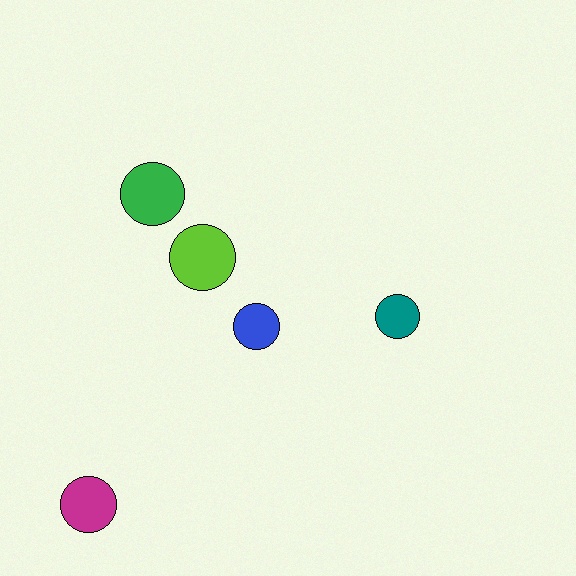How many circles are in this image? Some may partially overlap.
There are 5 circles.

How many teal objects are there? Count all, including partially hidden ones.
There is 1 teal object.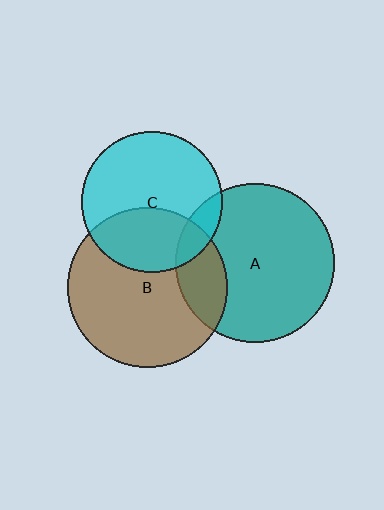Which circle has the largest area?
Circle B (brown).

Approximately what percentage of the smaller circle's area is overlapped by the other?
Approximately 35%.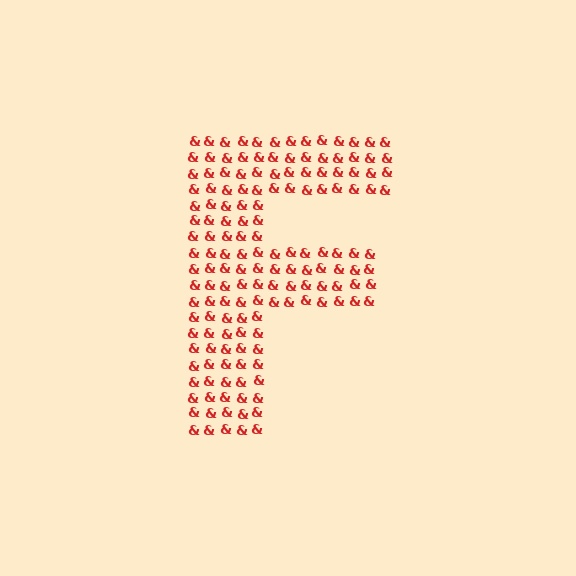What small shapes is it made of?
It is made of small ampersands.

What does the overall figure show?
The overall figure shows the letter F.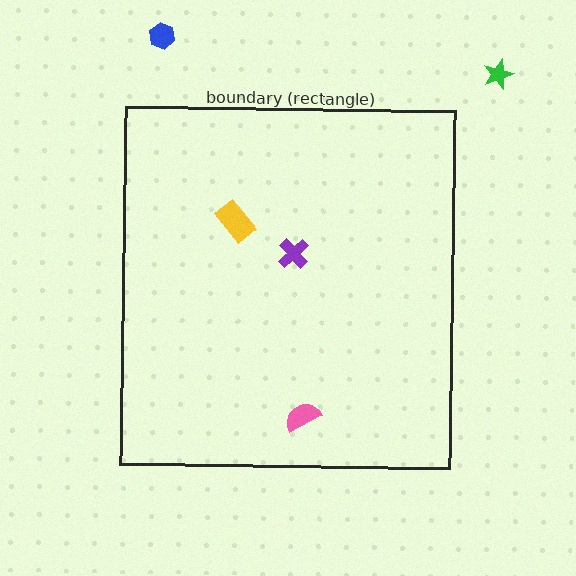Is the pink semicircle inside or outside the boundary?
Inside.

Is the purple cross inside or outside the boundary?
Inside.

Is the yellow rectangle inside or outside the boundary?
Inside.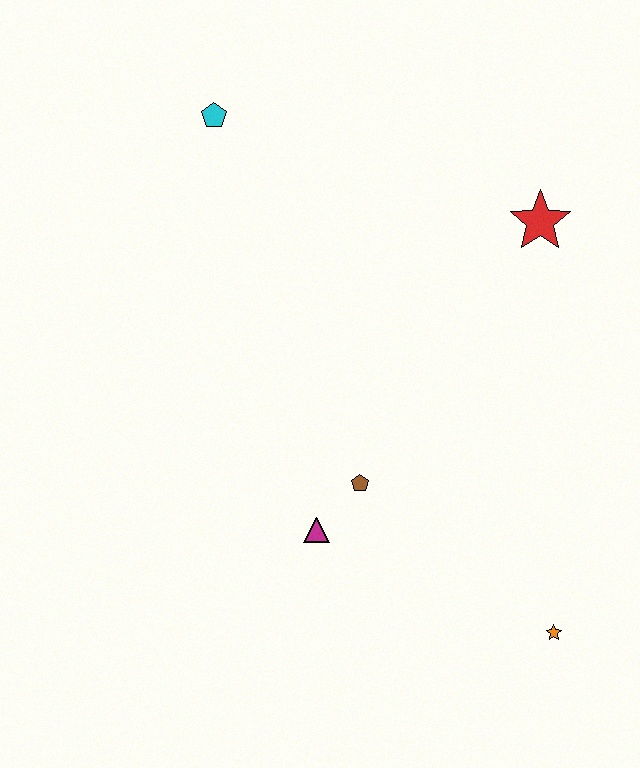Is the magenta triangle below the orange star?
No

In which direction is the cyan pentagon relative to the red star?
The cyan pentagon is to the left of the red star.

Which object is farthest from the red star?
The orange star is farthest from the red star.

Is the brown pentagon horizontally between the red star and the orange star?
No